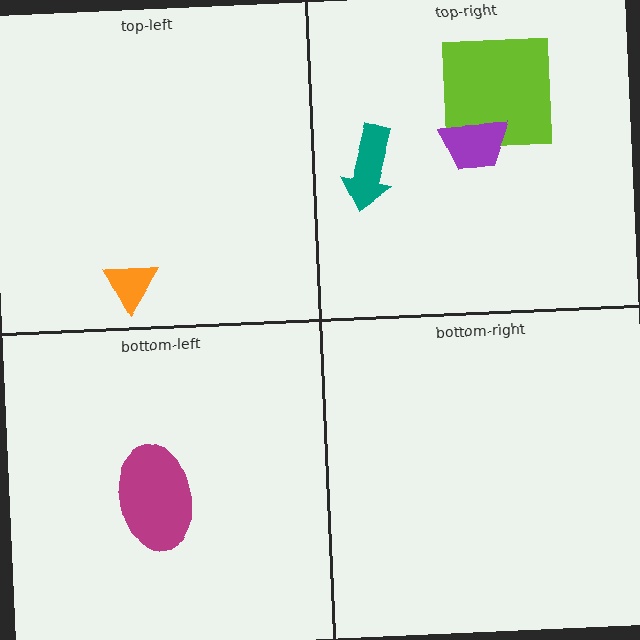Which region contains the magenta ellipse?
The bottom-left region.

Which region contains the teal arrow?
The top-right region.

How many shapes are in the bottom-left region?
1.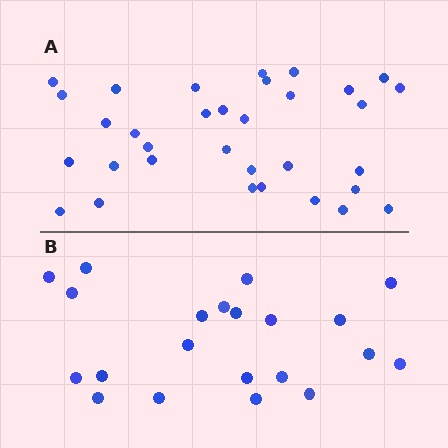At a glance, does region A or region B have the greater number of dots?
Region A (the top region) has more dots.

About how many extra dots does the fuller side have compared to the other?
Region A has roughly 12 or so more dots than region B.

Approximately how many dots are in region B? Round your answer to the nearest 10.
About 20 dots. (The exact count is 21, which rounds to 20.)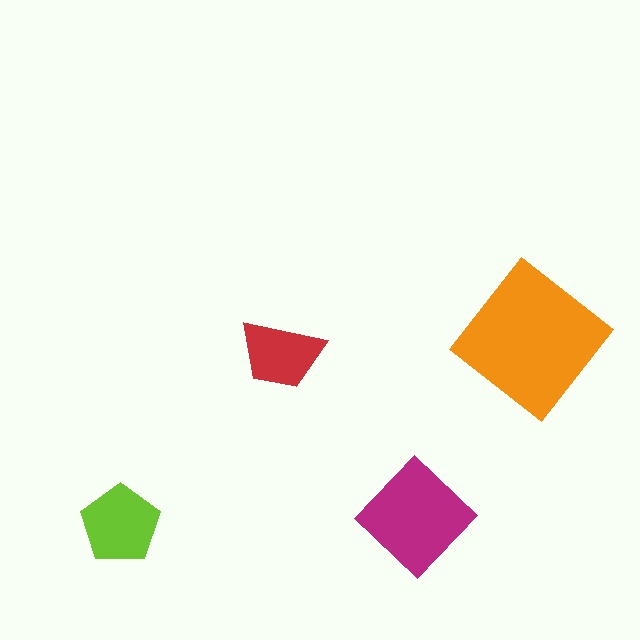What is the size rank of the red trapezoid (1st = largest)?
4th.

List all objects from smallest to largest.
The red trapezoid, the lime pentagon, the magenta diamond, the orange diamond.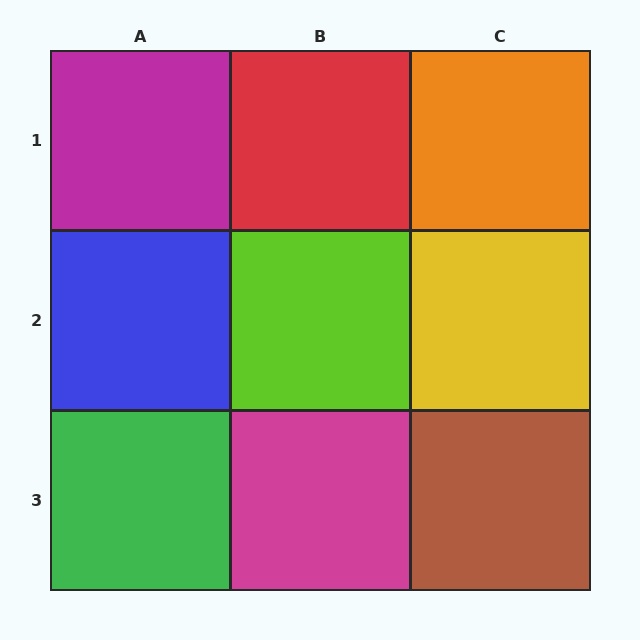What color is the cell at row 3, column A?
Green.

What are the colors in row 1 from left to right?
Magenta, red, orange.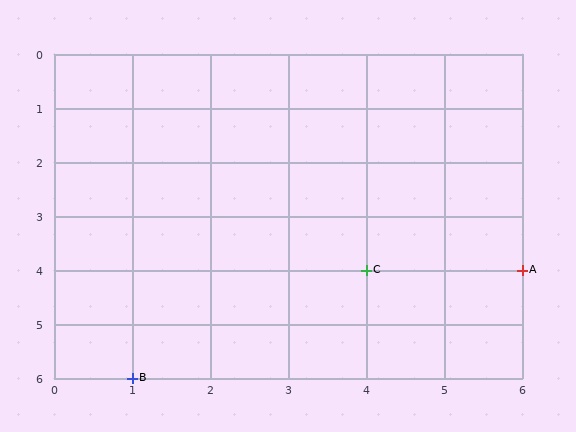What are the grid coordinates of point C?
Point C is at grid coordinates (4, 4).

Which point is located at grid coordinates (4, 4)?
Point C is at (4, 4).